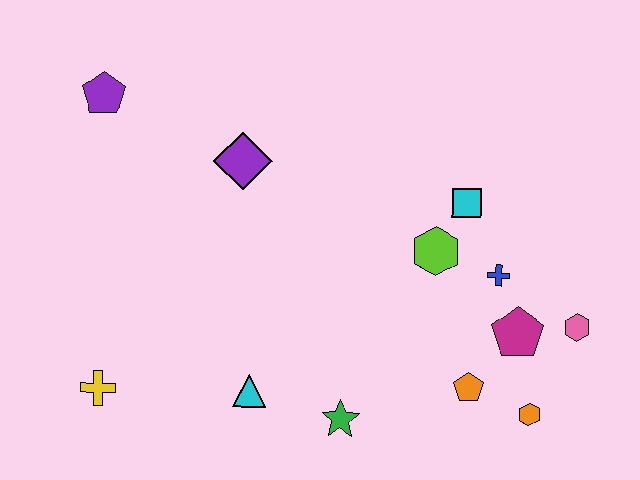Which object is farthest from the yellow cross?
The pink hexagon is farthest from the yellow cross.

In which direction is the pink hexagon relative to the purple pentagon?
The pink hexagon is to the right of the purple pentagon.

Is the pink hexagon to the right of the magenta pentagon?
Yes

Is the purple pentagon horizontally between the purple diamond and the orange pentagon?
No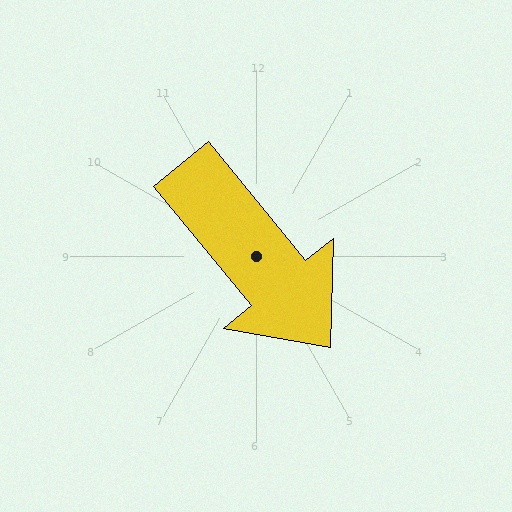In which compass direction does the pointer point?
Southeast.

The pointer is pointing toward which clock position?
Roughly 5 o'clock.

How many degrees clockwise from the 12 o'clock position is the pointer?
Approximately 141 degrees.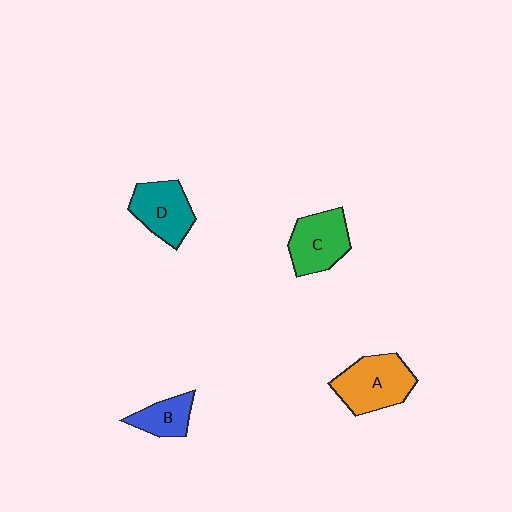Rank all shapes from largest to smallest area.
From largest to smallest: A (orange), C (green), D (teal), B (blue).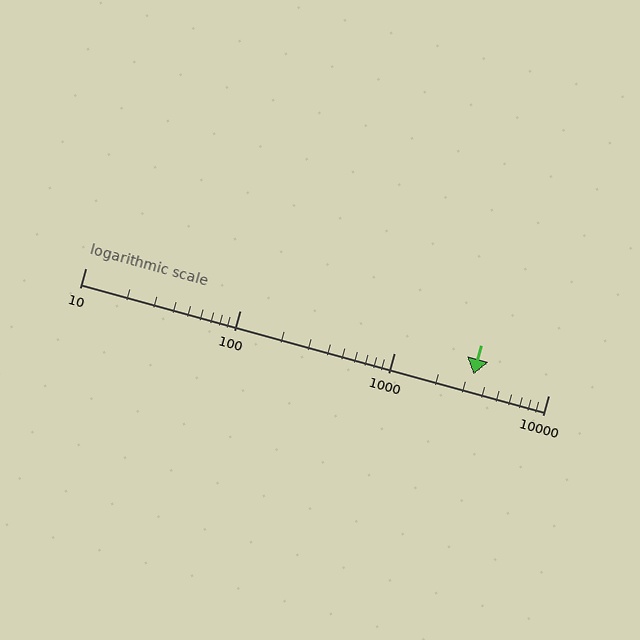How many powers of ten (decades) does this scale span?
The scale spans 3 decades, from 10 to 10000.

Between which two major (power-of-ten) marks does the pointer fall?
The pointer is between 1000 and 10000.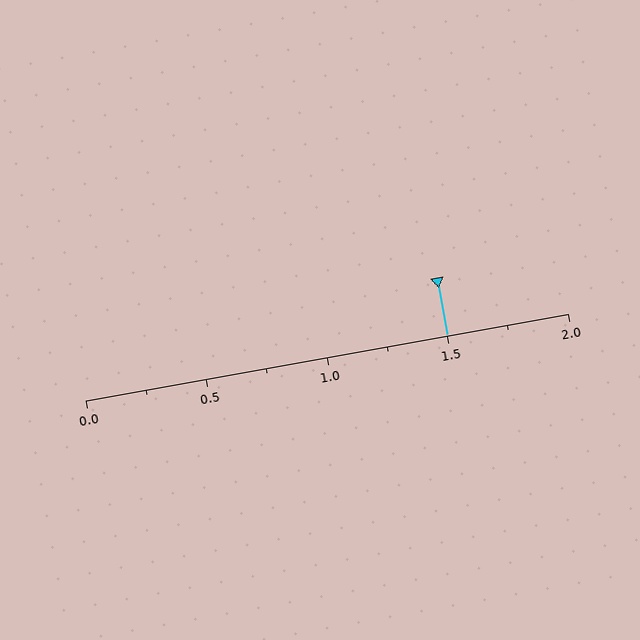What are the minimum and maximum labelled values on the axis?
The axis runs from 0.0 to 2.0.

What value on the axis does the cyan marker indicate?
The marker indicates approximately 1.5.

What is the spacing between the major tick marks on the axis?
The major ticks are spaced 0.5 apart.